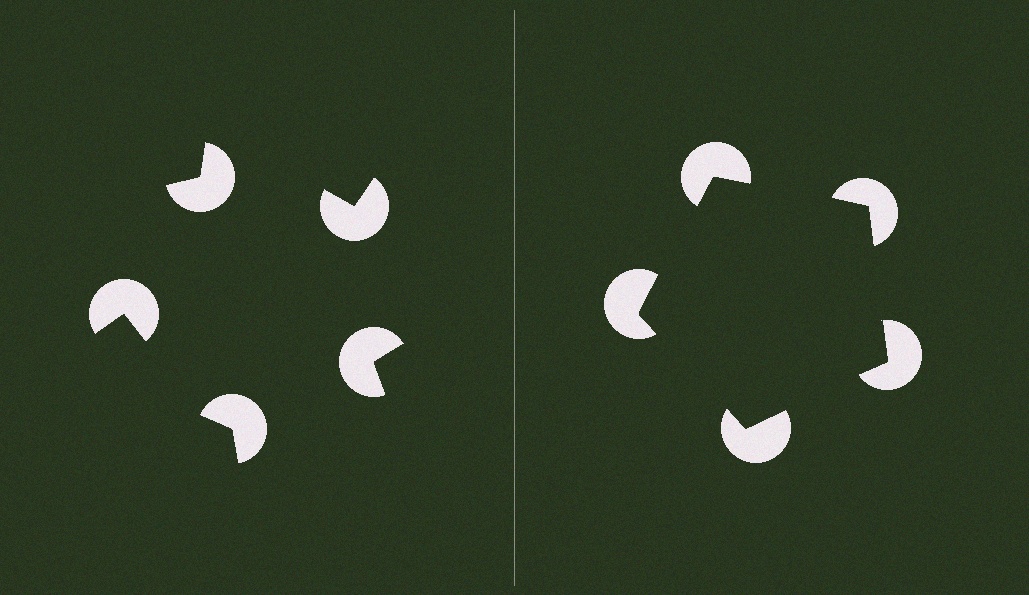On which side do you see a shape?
An illusory pentagon appears on the right side. On the left side the wedge cuts are rotated, so no coherent shape forms.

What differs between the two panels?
The pac-man discs are positioned identically on both sides; only the wedge orientations differ. On the right they align to a pentagon; on the left they are misaligned.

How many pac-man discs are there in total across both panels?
10 — 5 on each side.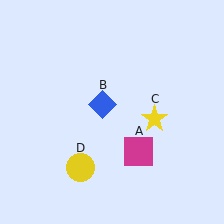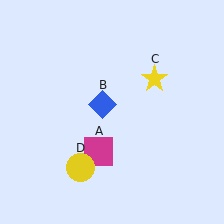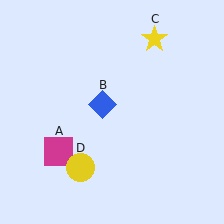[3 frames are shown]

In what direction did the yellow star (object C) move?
The yellow star (object C) moved up.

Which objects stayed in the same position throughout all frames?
Blue diamond (object B) and yellow circle (object D) remained stationary.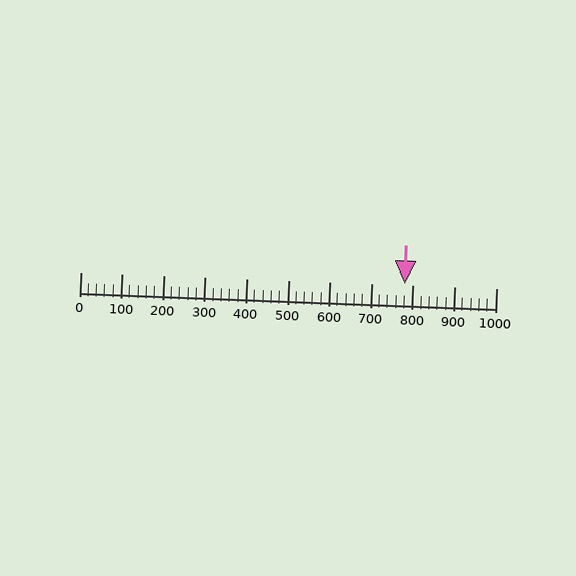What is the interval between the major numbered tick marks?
The major tick marks are spaced 100 units apart.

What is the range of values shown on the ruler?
The ruler shows values from 0 to 1000.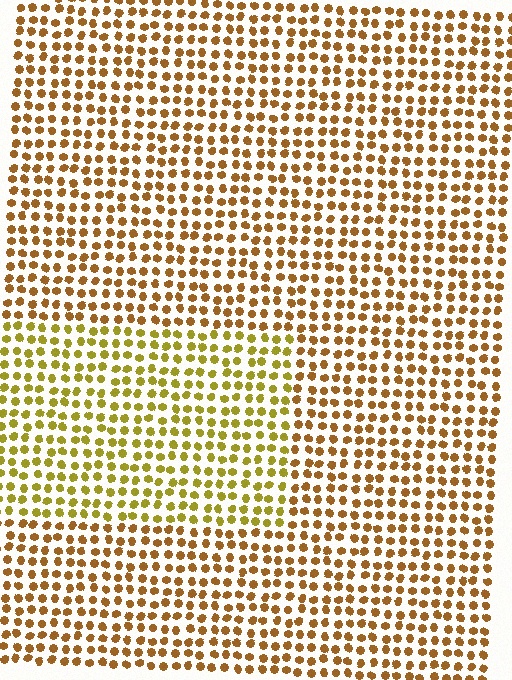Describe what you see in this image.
The image is filled with small brown elements in a uniform arrangement. A rectangle-shaped region is visible where the elements are tinted to a slightly different hue, forming a subtle color boundary.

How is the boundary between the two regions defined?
The boundary is defined purely by a slight shift in hue (about 28 degrees). Spacing, size, and orientation are identical on both sides.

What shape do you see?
I see a rectangle.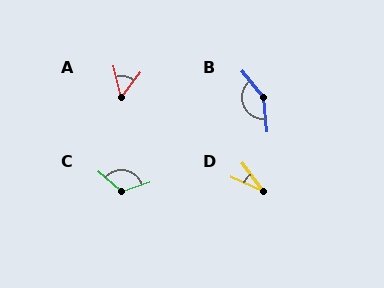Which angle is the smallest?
D, at approximately 28 degrees.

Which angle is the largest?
B, at approximately 146 degrees.